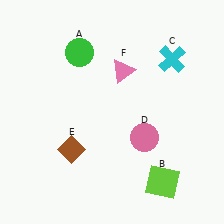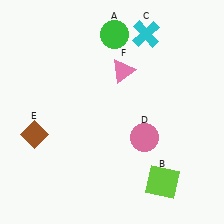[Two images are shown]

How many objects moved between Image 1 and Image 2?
3 objects moved between the two images.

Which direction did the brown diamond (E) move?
The brown diamond (E) moved left.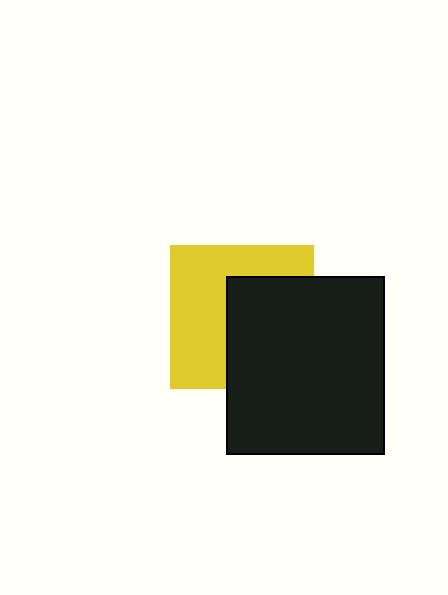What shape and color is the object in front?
The object in front is a black rectangle.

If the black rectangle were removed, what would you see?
You would see the complete yellow square.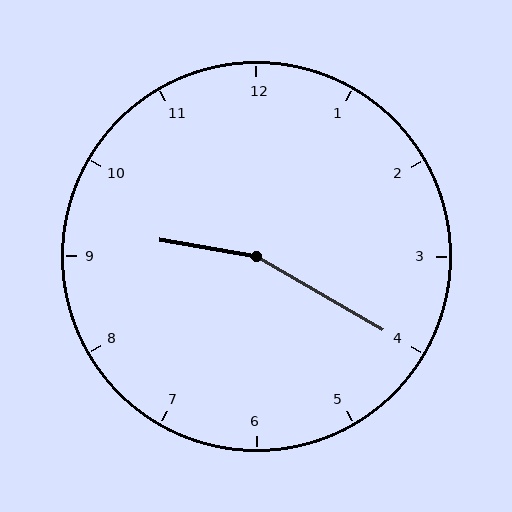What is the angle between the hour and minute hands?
Approximately 160 degrees.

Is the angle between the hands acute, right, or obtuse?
It is obtuse.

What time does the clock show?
9:20.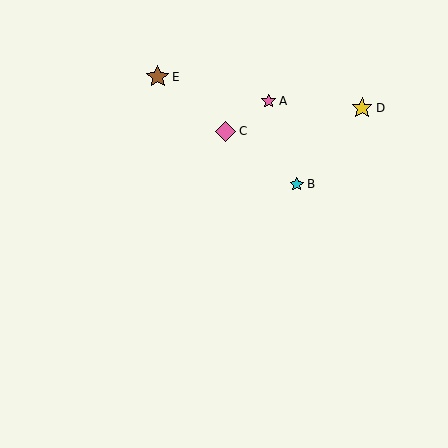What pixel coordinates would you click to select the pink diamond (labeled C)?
Click at (225, 131) to select the pink diamond C.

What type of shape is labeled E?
Shape E is a brown star.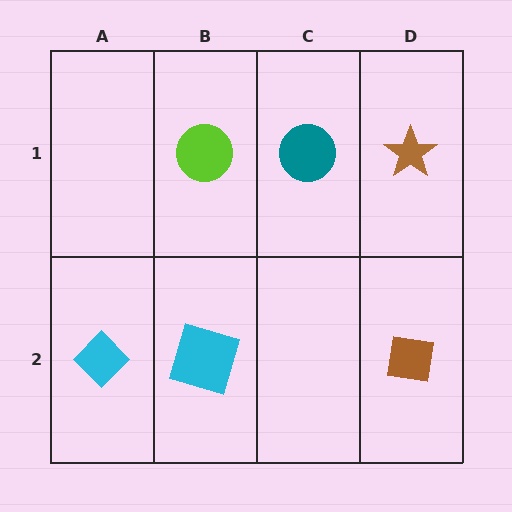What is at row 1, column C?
A teal circle.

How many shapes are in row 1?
3 shapes.